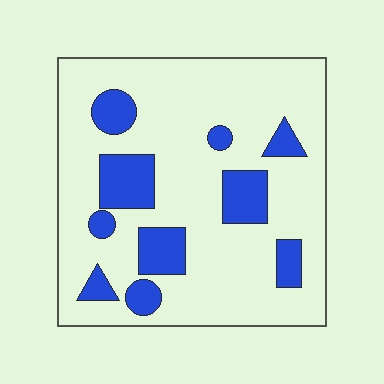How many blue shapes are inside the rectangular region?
10.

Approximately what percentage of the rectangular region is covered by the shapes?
Approximately 20%.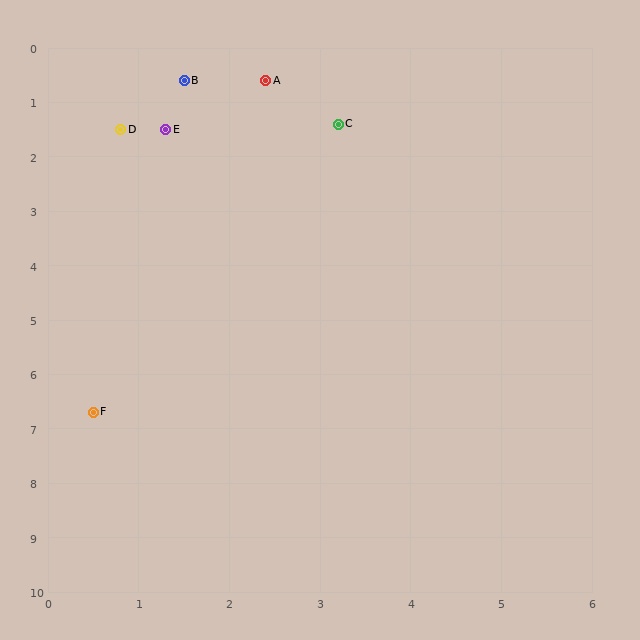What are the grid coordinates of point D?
Point D is at approximately (0.8, 1.5).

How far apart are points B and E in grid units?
Points B and E are about 0.9 grid units apart.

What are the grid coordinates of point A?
Point A is at approximately (2.4, 0.6).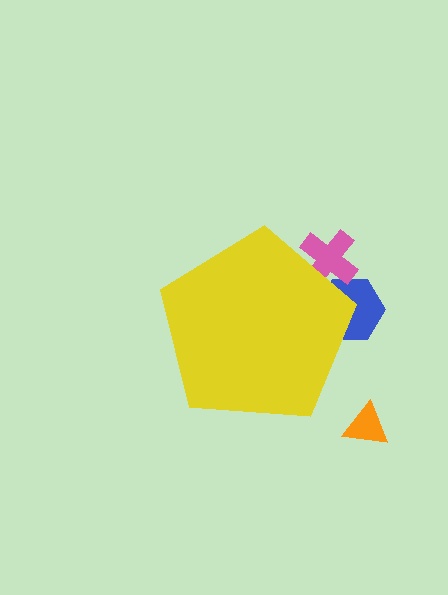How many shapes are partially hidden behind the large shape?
2 shapes are partially hidden.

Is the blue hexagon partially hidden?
Yes, the blue hexagon is partially hidden behind the yellow pentagon.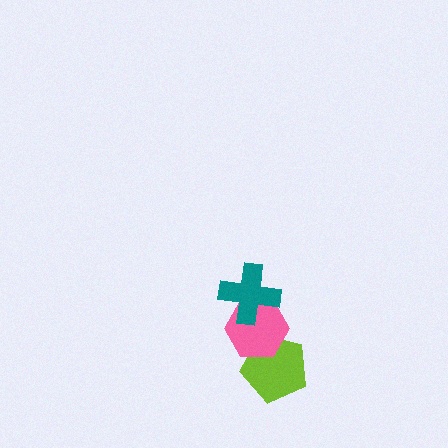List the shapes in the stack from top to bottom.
From top to bottom: the teal cross, the pink hexagon, the lime pentagon.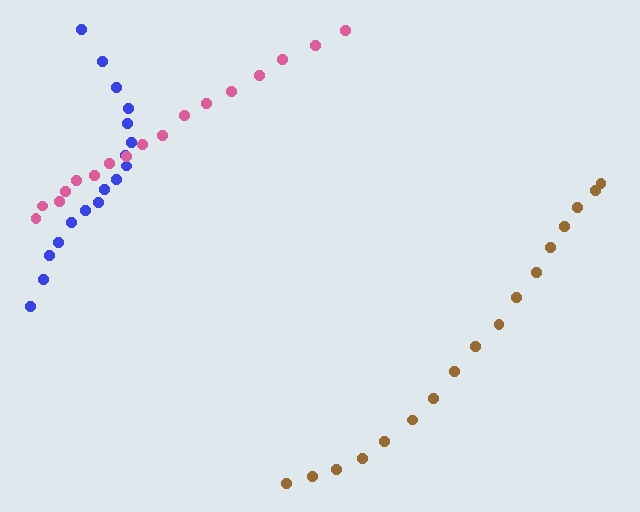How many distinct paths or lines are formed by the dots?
There are 3 distinct paths.